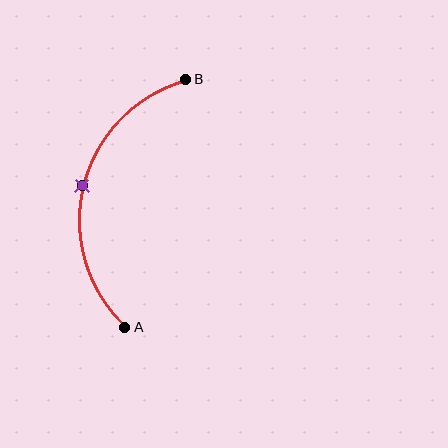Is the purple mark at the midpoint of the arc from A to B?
Yes. The purple mark lies on the arc at equal arc-length from both A and B — it is the arc midpoint.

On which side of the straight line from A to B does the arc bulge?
The arc bulges to the left of the straight line connecting A and B.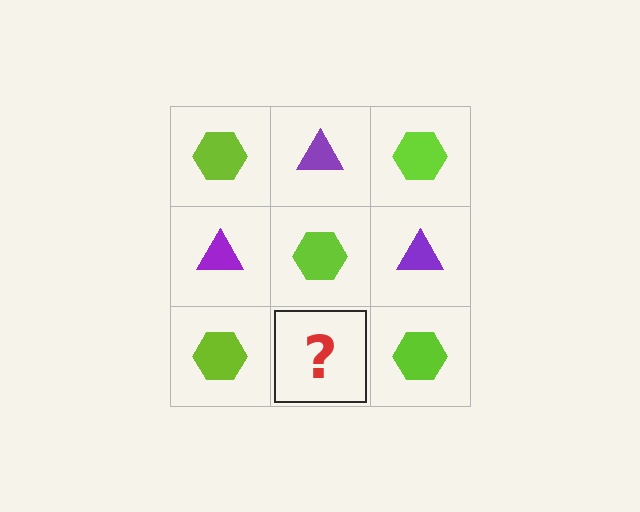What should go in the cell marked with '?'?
The missing cell should contain a purple triangle.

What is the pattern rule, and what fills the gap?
The rule is that it alternates lime hexagon and purple triangle in a checkerboard pattern. The gap should be filled with a purple triangle.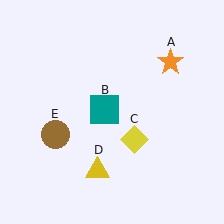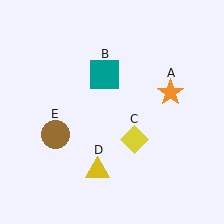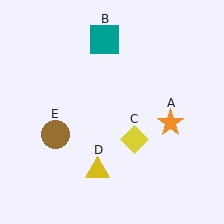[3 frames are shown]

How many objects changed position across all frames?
2 objects changed position: orange star (object A), teal square (object B).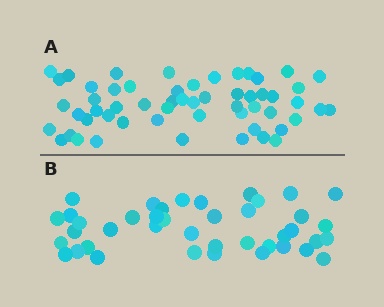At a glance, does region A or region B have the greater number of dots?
Region A (the top region) has more dots.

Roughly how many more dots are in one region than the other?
Region A has approximately 15 more dots than region B.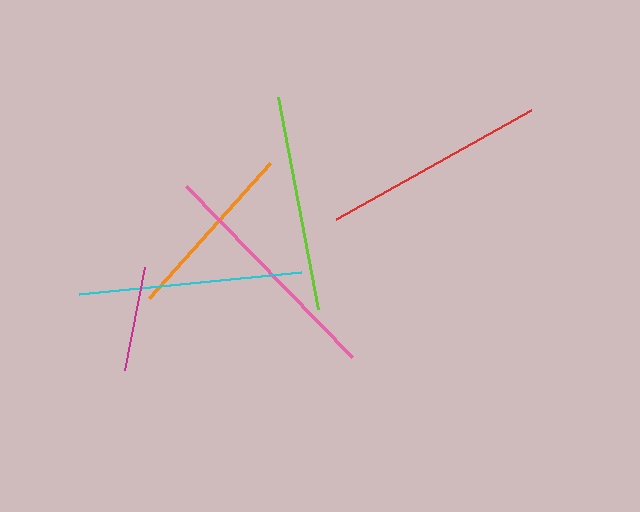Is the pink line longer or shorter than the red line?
The pink line is longer than the red line.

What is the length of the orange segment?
The orange segment is approximately 182 pixels long.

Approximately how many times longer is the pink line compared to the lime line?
The pink line is approximately 1.1 times the length of the lime line.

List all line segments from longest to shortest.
From longest to shortest: pink, red, cyan, lime, orange, magenta.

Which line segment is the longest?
The pink line is the longest at approximately 238 pixels.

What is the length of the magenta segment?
The magenta segment is approximately 105 pixels long.